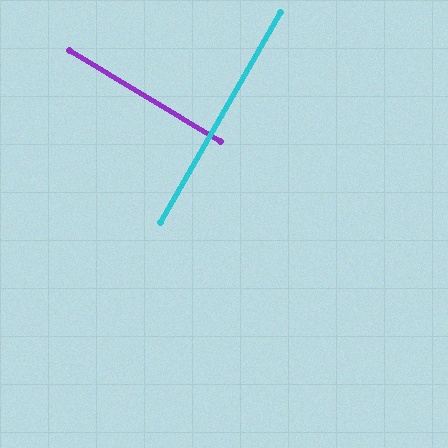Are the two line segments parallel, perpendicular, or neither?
Perpendicular — they meet at approximately 89°.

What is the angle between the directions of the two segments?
Approximately 89 degrees.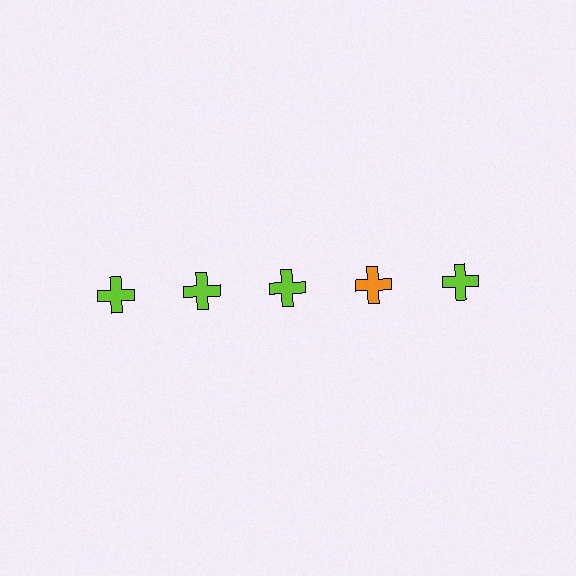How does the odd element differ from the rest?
It has a different color: orange instead of lime.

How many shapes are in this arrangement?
There are 5 shapes arranged in a grid pattern.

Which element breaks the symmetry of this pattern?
The orange cross in the top row, second from right column breaks the symmetry. All other shapes are lime crosses.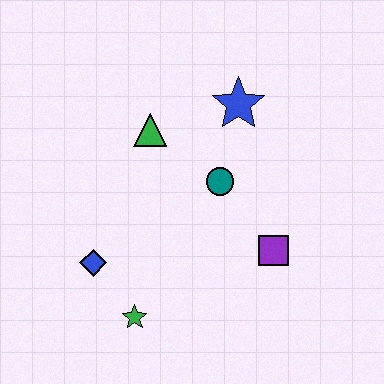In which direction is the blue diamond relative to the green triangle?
The blue diamond is below the green triangle.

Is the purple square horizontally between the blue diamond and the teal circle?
No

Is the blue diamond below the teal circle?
Yes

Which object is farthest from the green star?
The blue star is farthest from the green star.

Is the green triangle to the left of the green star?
No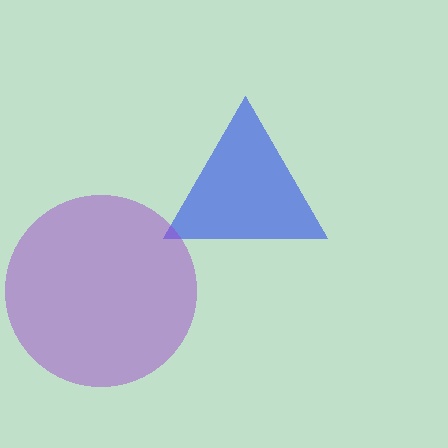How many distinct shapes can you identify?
There are 2 distinct shapes: a blue triangle, a purple circle.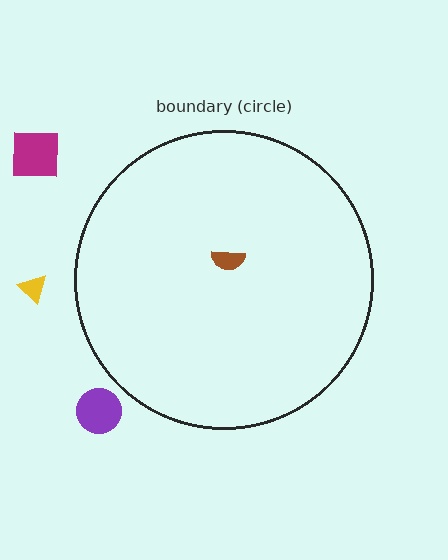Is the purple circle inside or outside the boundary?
Outside.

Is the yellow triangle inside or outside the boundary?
Outside.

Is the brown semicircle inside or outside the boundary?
Inside.